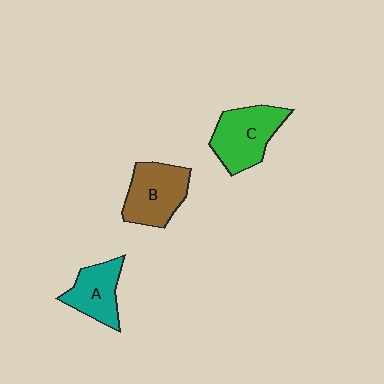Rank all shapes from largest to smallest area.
From largest to smallest: C (green), B (brown), A (teal).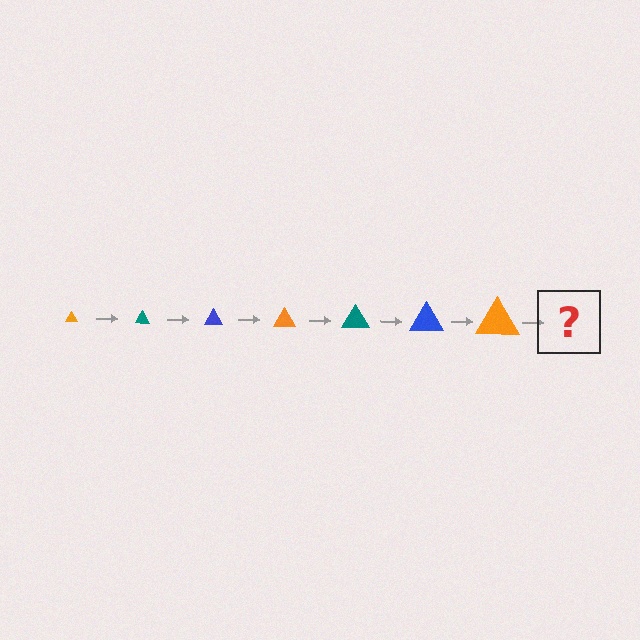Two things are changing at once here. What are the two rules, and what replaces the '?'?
The two rules are that the triangle grows larger each step and the color cycles through orange, teal, and blue. The '?' should be a teal triangle, larger than the previous one.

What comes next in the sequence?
The next element should be a teal triangle, larger than the previous one.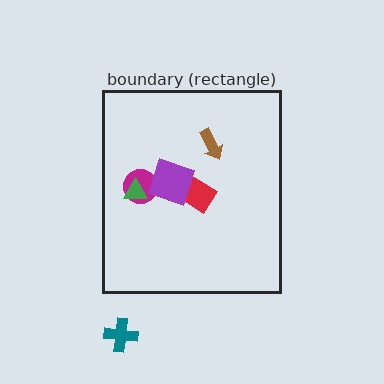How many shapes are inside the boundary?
5 inside, 1 outside.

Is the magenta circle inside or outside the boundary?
Inside.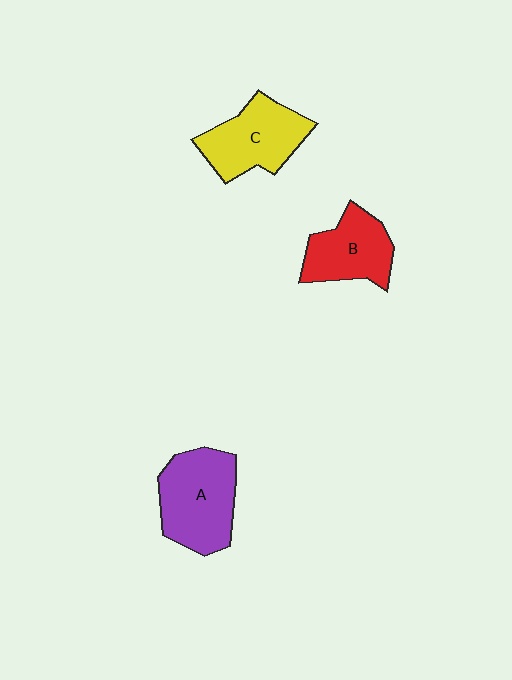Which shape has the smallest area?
Shape B (red).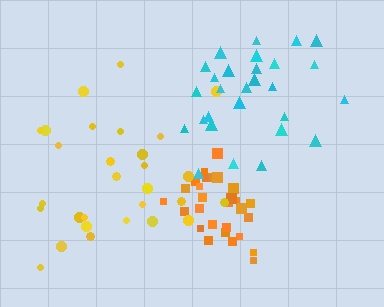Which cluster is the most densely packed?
Orange.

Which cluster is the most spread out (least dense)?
Yellow.